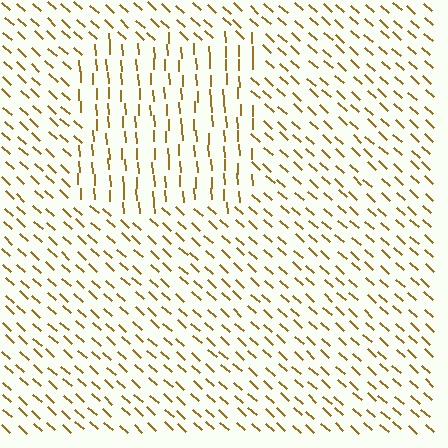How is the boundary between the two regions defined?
The boundary is defined purely by a change in line orientation (approximately 45 degrees difference). All lines are the same color and thickness.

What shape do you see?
I see a rectangle.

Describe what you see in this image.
The image is filled with small brown line segments. A rectangle region in the image has lines oriented differently from the surrounding lines, creating a visible texture boundary.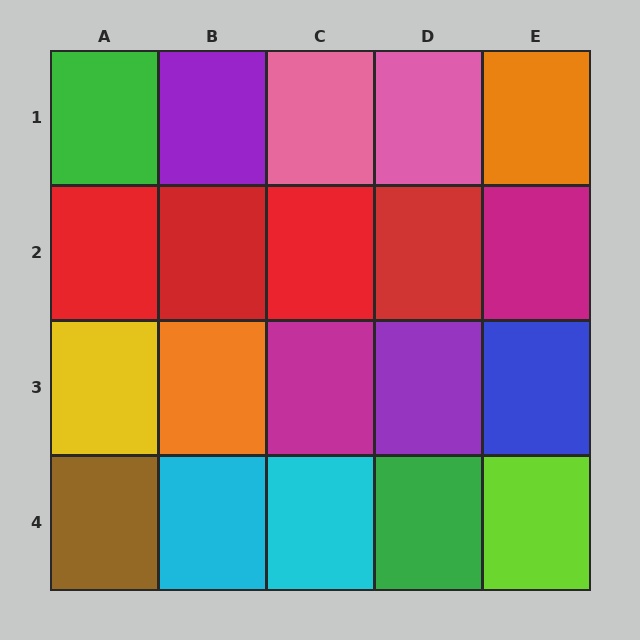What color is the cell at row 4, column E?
Lime.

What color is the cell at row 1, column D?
Pink.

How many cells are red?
4 cells are red.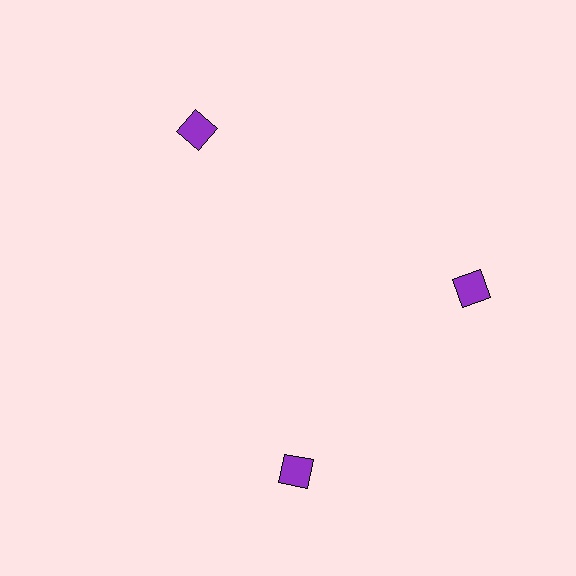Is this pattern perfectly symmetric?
No. The 3 purple squares are arranged in a ring, but one element near the 7 o'clock position is rotated out of alignment along the ring, breaking the 3-fold rotational symmetry.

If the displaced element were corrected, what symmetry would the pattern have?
It would have 3-fold rotational symmetry — the pattern would map onto itself every 120 degrees.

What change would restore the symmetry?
The symmetry would be restored by rotating it back into even spacing with its neighbors so that all 3 squares sit at equal angles and equal distance from the center.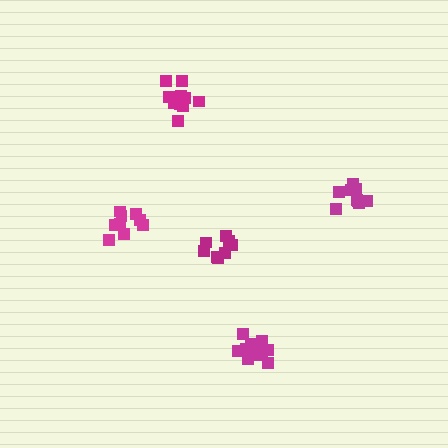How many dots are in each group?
Group 1: 9 dots, Group 2: 9 dots, Group 3: 12 dots, Group 4: 13 dots, Group 5: 9 dots (52 total).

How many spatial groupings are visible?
There are 5 spatial groupings.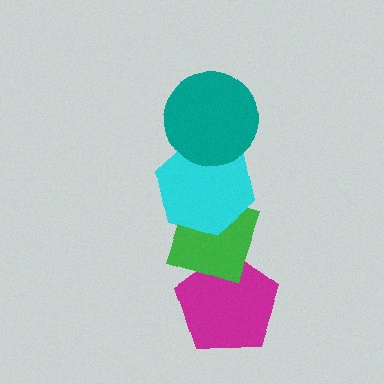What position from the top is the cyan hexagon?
The cyan hexagon is 2nd from the top.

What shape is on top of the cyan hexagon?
The teal circle is on top of the cyan hexagon.